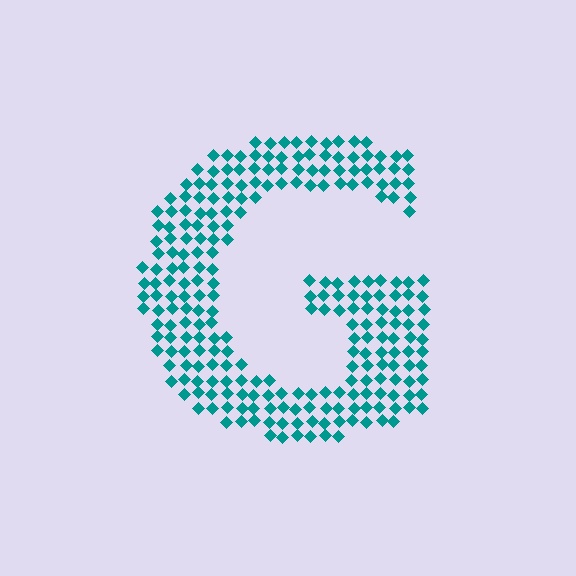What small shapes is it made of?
It is made of small diamonds.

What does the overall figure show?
The overall figure shows the letter G.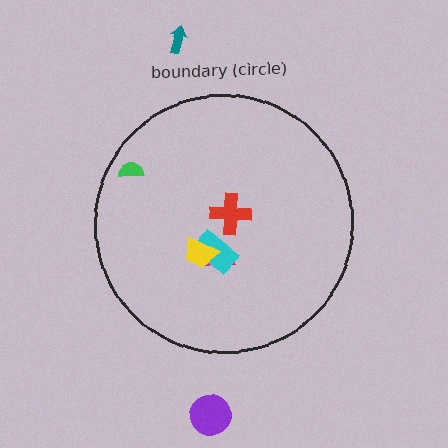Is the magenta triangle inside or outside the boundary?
Inside.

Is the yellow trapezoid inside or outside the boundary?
Inside.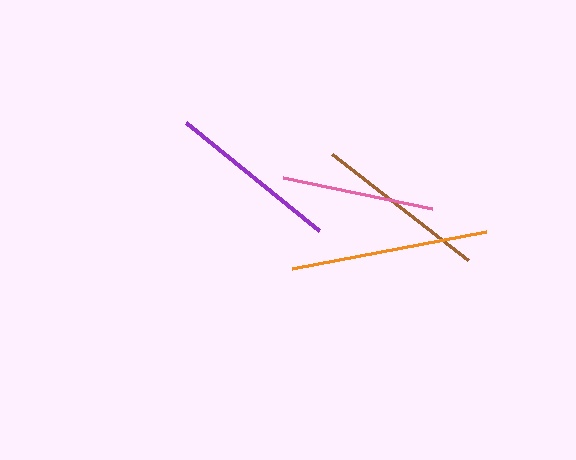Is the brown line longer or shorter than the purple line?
The brown line is longer than the purple line.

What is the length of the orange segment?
The orange segment is approximately 197 pixels long.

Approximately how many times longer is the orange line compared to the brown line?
The orange line is approximately 1.1 times the length of the brown line.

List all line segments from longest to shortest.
From longest to shortest: orange, brown, purple, pink.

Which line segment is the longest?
The orange line is the longest at approximately 197 pixels.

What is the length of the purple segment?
The purple segment is approximately 171 pixels long.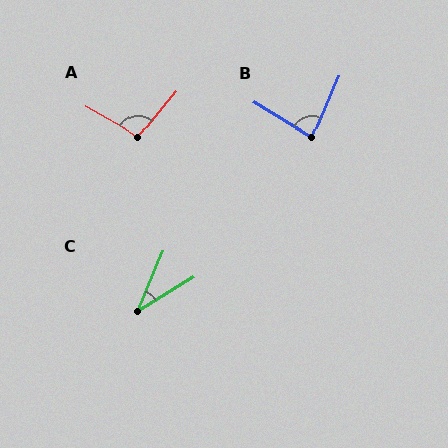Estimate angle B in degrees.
Approximately 81 degrees.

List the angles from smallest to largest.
C (36°), B (81°), A (100°).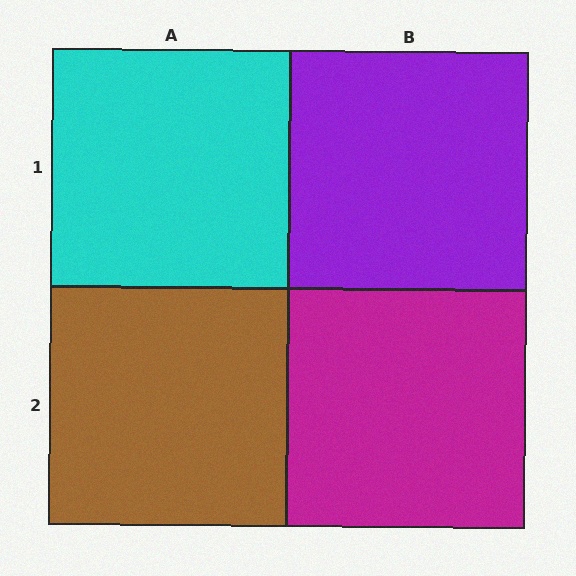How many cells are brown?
1 cell is brown.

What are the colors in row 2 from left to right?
Brown, magenta.